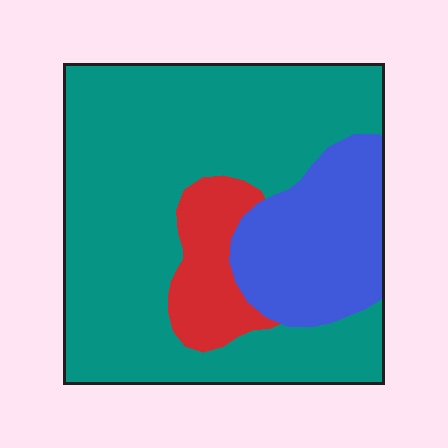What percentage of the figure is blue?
Blue covers about 20% of the figure.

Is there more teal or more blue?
Teal.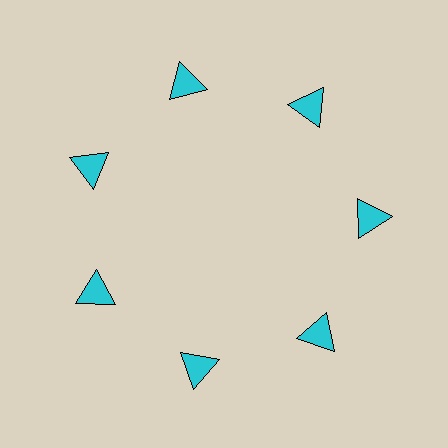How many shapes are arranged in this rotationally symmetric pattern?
There are 7 shapes, arranged in 7 groups of 1.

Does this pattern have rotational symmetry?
Yes, this pattern has 7-fold rotational symmetry. It looks the same after rotating 51 degrees around the center.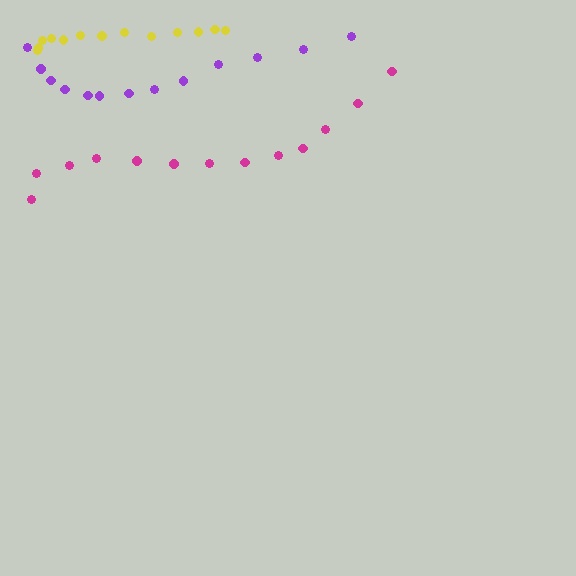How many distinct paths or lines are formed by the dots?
There are 3 distinct paths.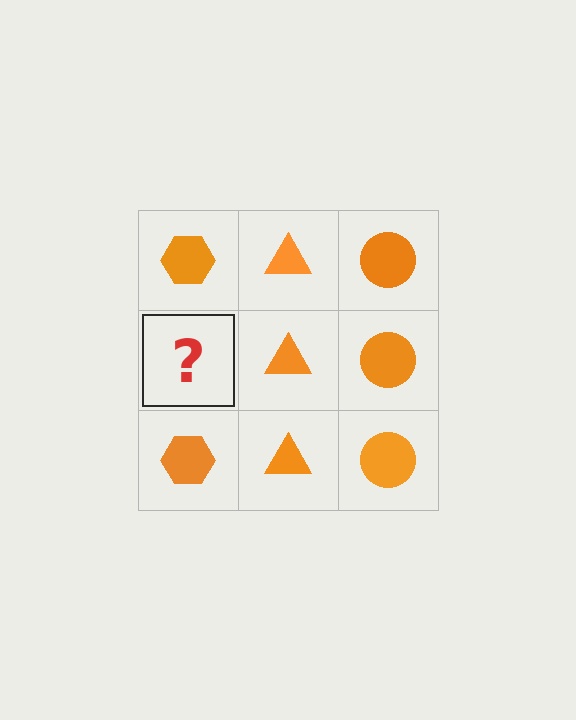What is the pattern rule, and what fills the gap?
The rule is that each column has a consistent shape. The gap should be filled with an orange hexagon.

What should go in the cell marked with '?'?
The missing cell should contain an orange hexagon.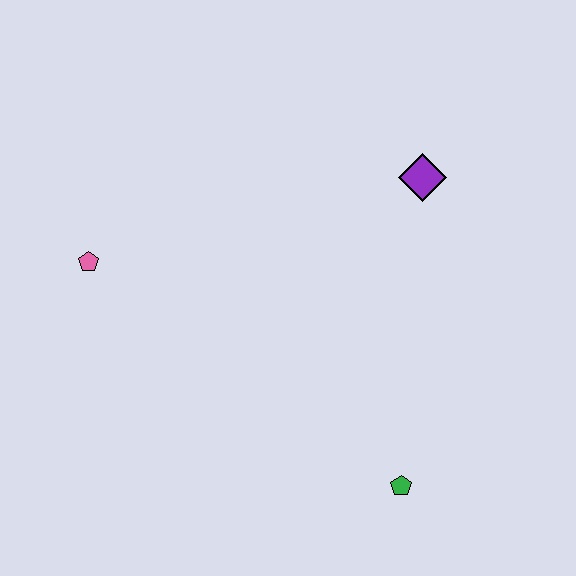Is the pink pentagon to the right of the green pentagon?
No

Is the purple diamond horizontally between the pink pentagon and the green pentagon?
No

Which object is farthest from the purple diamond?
The pink pentagon is farthest from the purple diamond.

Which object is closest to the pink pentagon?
The purple diamond is closest to the pink pentagon.